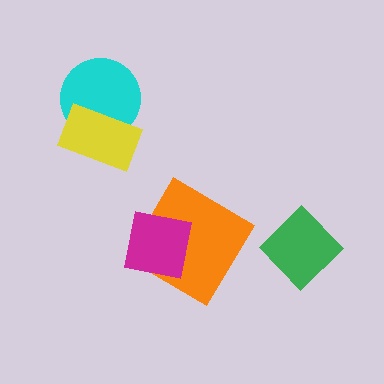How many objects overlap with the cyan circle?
1 object overlaps with the cyan circle.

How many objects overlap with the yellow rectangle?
1 object overlaps with the yellow rectangle.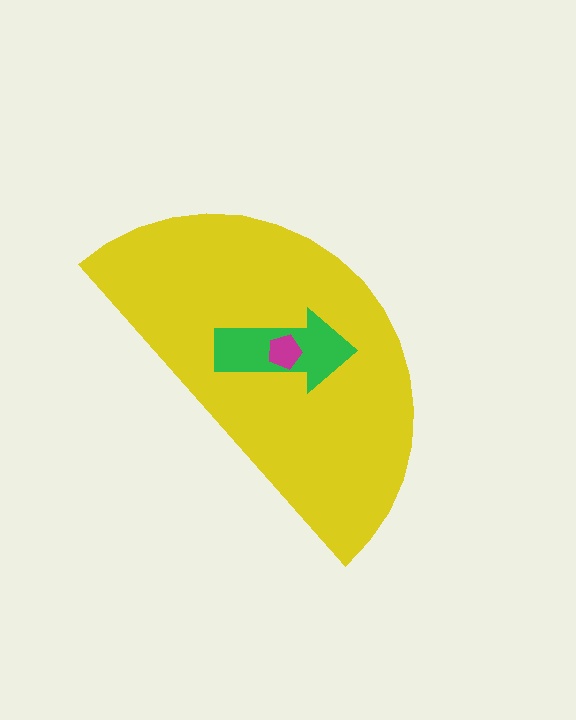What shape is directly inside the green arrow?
The magenta pentagon.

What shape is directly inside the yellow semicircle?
The green arrow.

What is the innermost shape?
The magenta pentagon.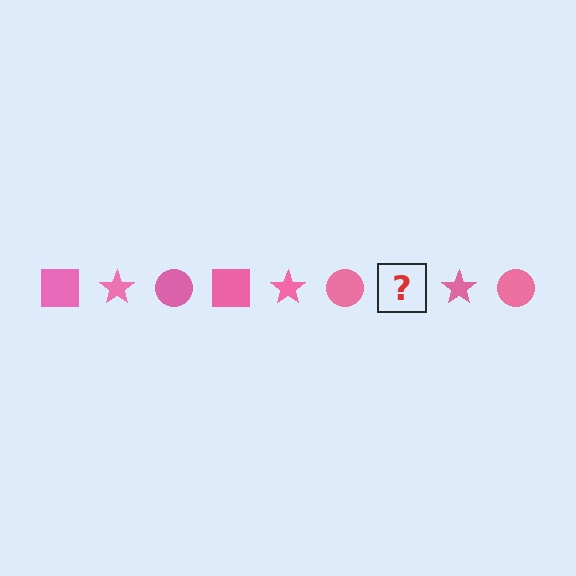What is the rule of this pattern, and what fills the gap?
The rule is that the pattern cycles through square, star, circle shapes in pink. The gap should be filled with a pink square.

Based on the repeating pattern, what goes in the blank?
The blank should be a pink square.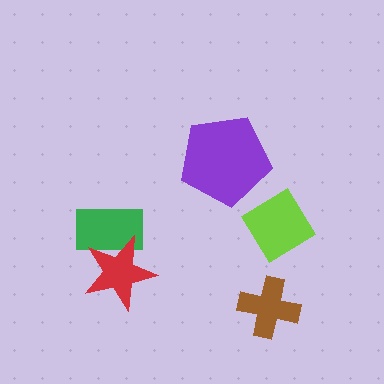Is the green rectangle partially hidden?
Yes, it is partially covered by another shape.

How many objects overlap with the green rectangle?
1 object overlaps with the green rectangle.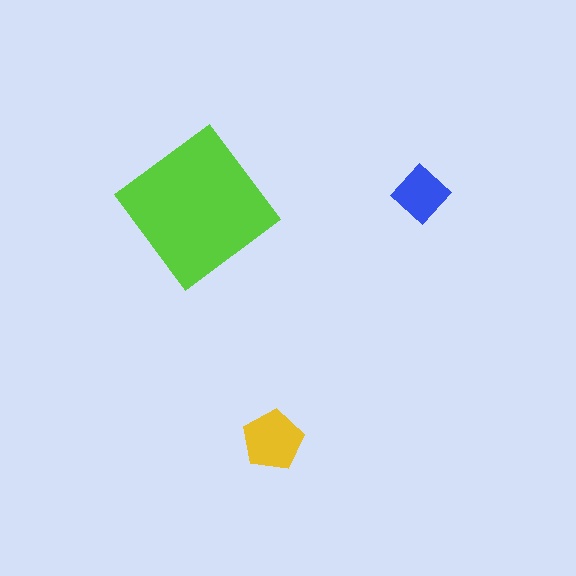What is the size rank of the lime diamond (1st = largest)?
1st.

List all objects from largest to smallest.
The lime diamond, the yellow pentagon, the blue diamond.